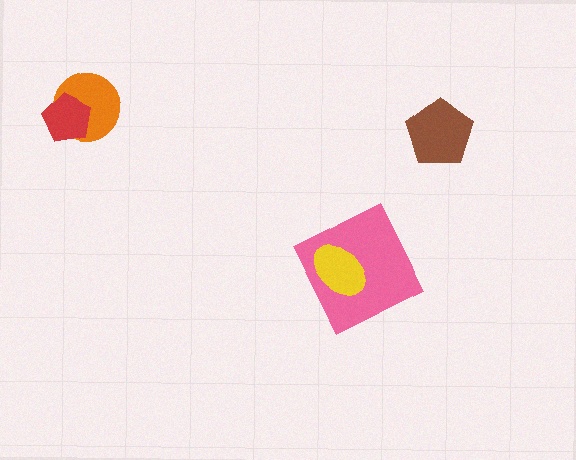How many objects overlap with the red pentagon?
1 object overlaps with the red pentagon.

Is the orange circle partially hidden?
Yes, it is partially covered by another shape.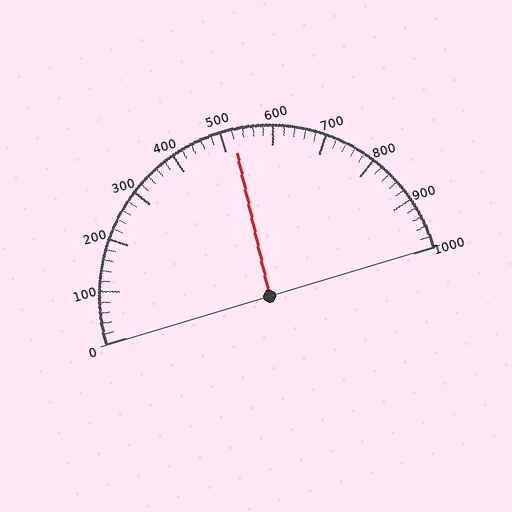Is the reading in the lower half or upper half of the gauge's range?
The reading is in the upper half of the range (0 to 1000).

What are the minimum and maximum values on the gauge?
The gauge ranges from 0 to 1000.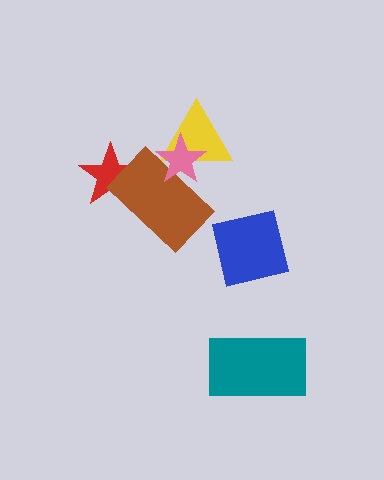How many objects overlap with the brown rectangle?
3 objects overlap with the brown rectangle.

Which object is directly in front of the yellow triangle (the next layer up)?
The brown rectangle is directly in front of the yellow triangle.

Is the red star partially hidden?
Yes, it is partially covered by another shape.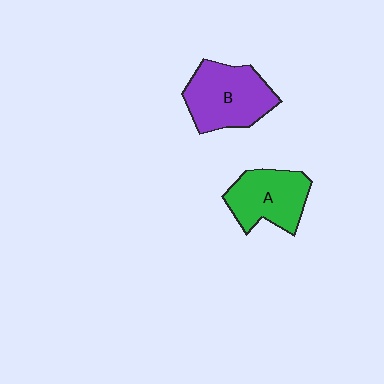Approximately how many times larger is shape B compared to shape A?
Approximately 1.2 times.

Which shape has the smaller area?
Shape A (green).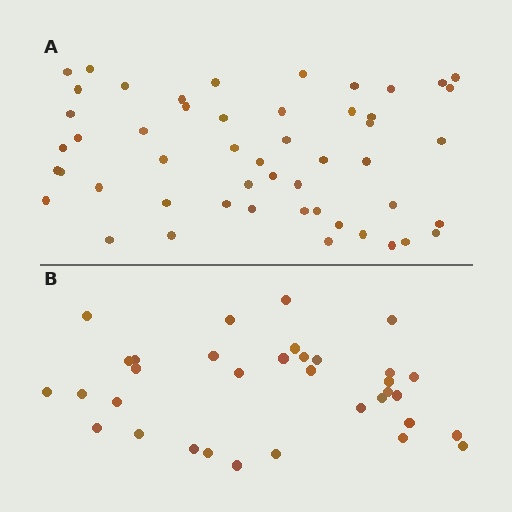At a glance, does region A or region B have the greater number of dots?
Region A (the top region) has more dots.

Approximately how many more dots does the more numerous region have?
Region A has approximately 15 more dots than region B.